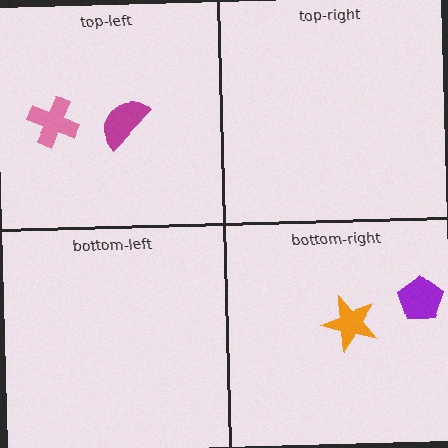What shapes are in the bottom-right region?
The orange star, the purple pentagon.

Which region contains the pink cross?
The top-left region.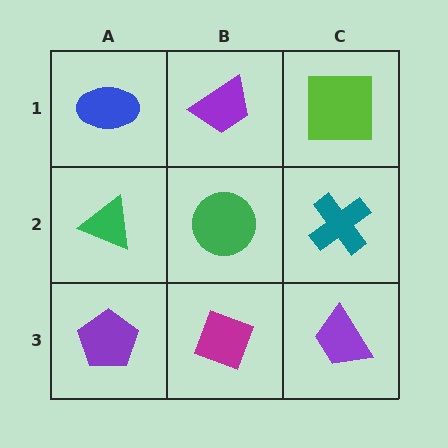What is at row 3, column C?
A purple trapezoid.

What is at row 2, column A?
A green triangle.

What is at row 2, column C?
A teal cross.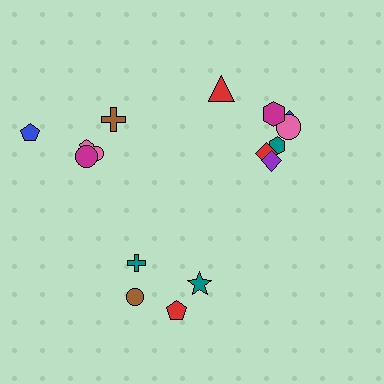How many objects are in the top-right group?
There are 7 objects.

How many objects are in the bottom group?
There are 4 objects.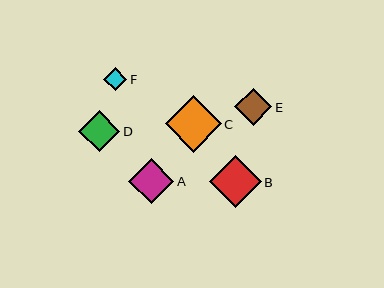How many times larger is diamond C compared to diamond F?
Diamond C is approximately 2.5 times the size of diamond F.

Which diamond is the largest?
Diamond C is the largest with a size of approximately 56 pixels.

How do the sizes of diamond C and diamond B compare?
Diamond C and diamond B are approximately the same size.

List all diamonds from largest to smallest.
From largest to smallest: C, B, A, D, E, F.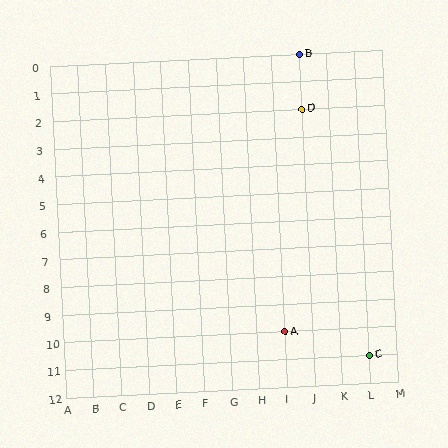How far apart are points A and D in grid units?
Points A and D are 1 column and 8 rows apart (about 8.1 grid units diagonally).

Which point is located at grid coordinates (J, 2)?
Point D is at (J, 2).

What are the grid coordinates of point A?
Point A is at grid coordinates (I, 10).